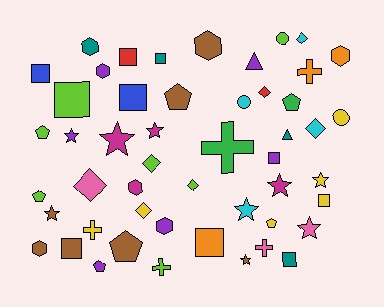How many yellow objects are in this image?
There are 6 yellow objects.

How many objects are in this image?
There are 50 objects.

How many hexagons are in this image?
There are 7 hexagons.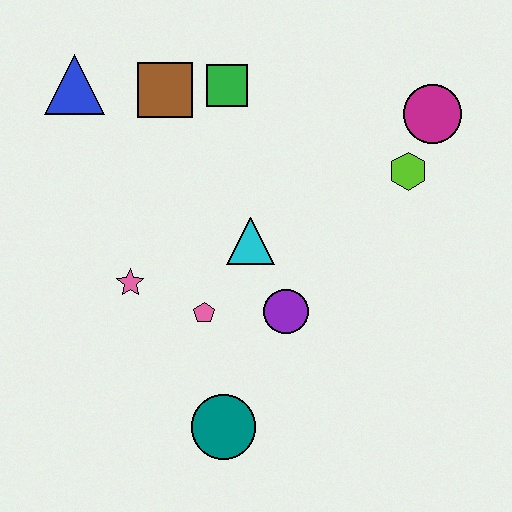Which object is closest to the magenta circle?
The lime hexagon is closest to the magenta circle.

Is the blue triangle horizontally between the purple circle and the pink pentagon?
No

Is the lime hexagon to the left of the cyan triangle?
No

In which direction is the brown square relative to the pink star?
The brown square is above the pink star.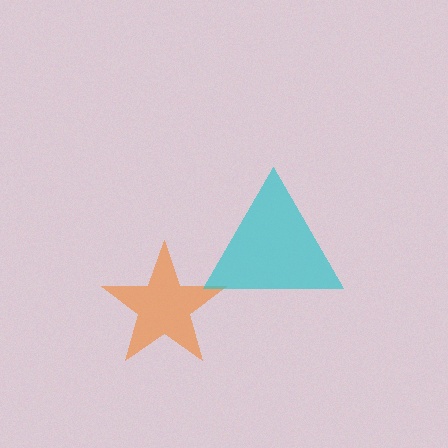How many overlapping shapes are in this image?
There are 2 overlapping shapes in the image.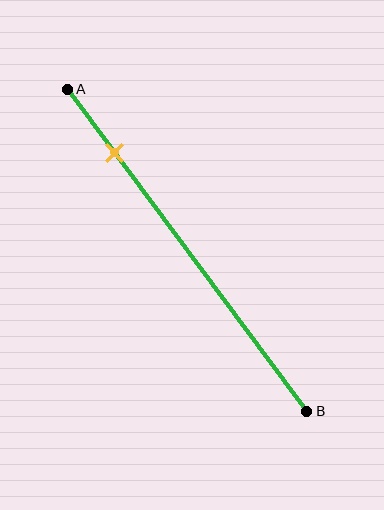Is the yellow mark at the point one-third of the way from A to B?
No, the mark is at about 20% from A, not at the 33% one-third point.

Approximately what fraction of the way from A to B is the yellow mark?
The yellow mark is approximately 20% of the way from A to B.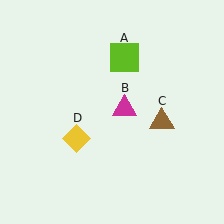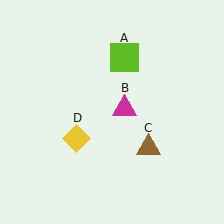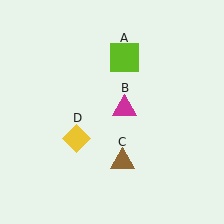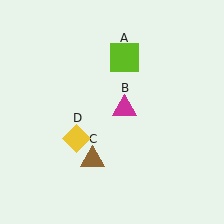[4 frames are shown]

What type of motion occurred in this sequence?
The brown triangle (object C) rotated clockwise around the center of the scene.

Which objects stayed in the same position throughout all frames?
Lime square (object A) and magenta triangle (object B) and yellow diamond (object D) remained stationary.